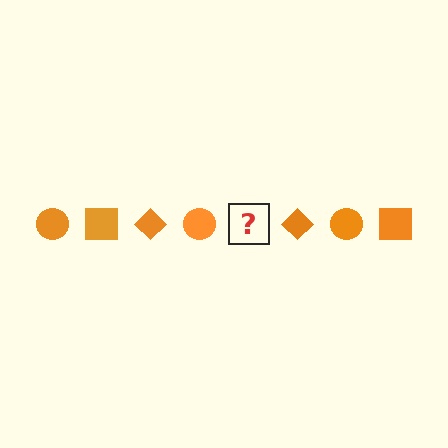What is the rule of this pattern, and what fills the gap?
The rule is that the pattern cycles through circle, square, diamond shapes in orange. The gap should be filled with an orange square.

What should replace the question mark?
The question mark should be replaced with an orange square.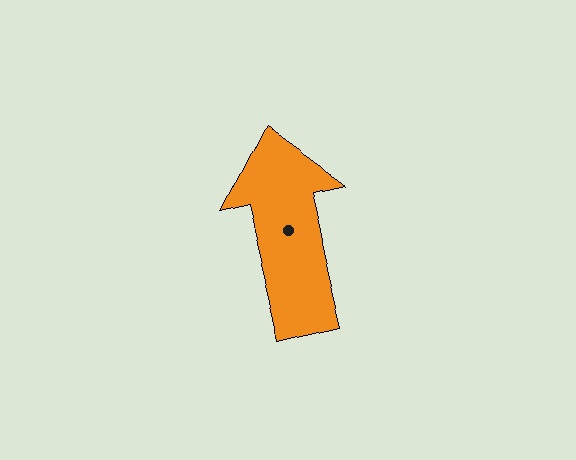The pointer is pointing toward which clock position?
Roughly 12 o'clock.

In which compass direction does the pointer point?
North.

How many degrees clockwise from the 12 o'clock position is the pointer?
Approximately 347 degrees.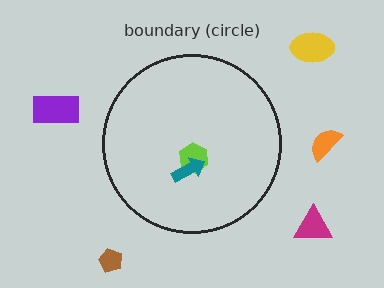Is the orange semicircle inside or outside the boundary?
Outside.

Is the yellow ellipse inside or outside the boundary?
Outside.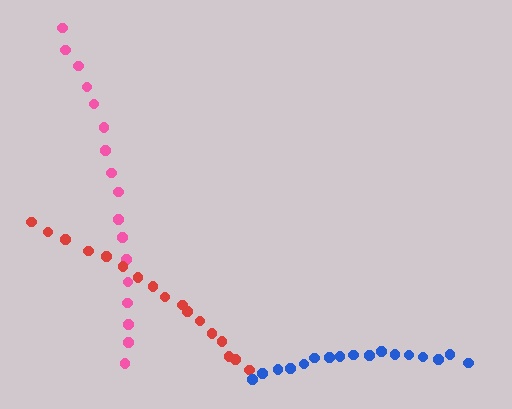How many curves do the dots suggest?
There are 3 distinct paths.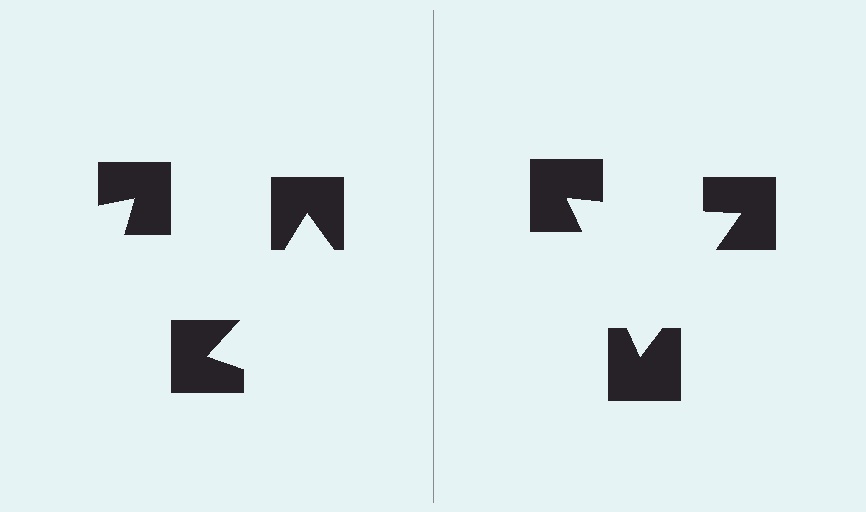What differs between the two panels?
The notched squares are positioned identically on both sides; only the wedge orientations differ. On the right they align to a triangle; on the left they are misaligned.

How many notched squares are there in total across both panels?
6 — 3 on each side.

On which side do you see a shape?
An illusory triangle appears on the right side. On the left side the wedge cuts are rotated, so no coherent shape forms.